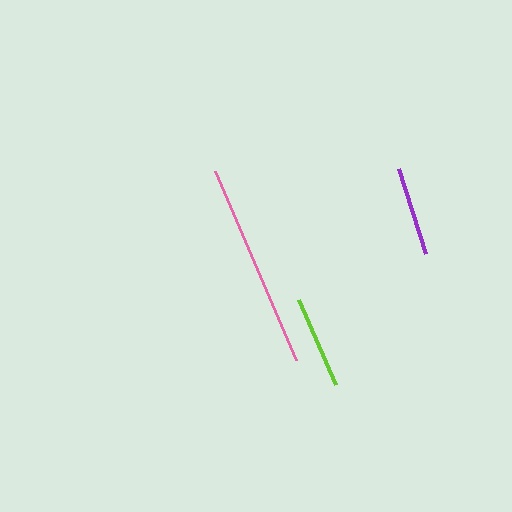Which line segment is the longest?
The pink line is the longest at approximately 205 pixels.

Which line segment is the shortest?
The purple line is the shortest at approximately 89 pixels.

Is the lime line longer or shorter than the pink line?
The pink line is longer than the lime line.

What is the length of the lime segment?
The lime segment is approximately 93 pixels long.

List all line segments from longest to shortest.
From longest to shortest: pink, lime, purple.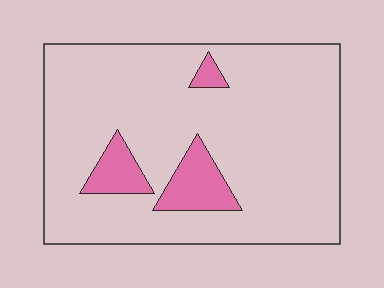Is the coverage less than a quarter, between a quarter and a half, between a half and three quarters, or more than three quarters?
Less than a quarter.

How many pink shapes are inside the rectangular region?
3.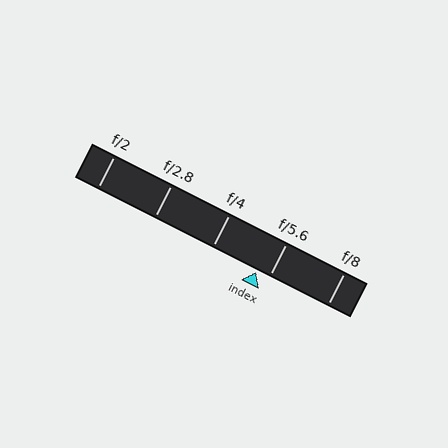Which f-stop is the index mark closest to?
The index mark is closest to f/5.6.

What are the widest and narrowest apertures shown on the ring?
The widest aperture shown is f/2 and the narrowest is f/8.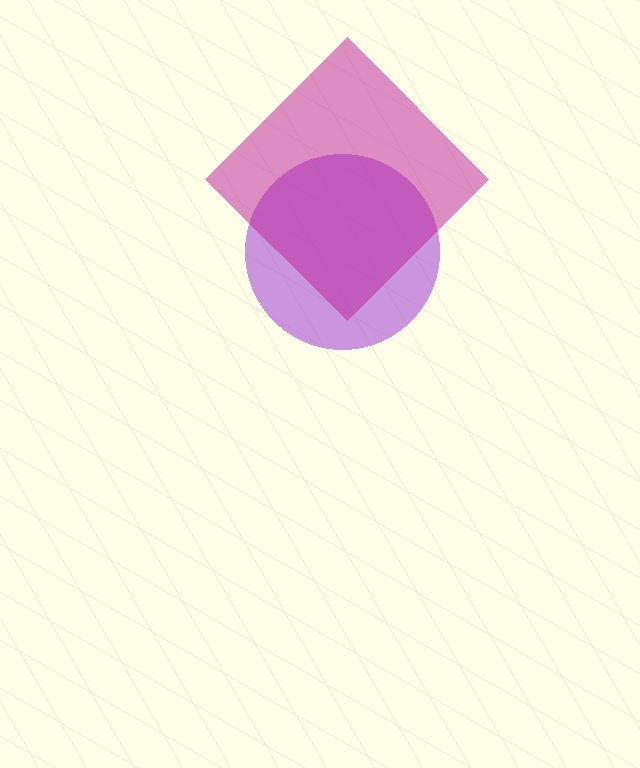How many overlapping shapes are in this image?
There are 2 overlapping shapes in the image.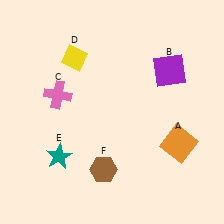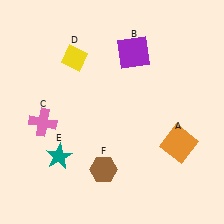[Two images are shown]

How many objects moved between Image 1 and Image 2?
2 objects moved between the two images.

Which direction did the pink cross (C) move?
The pink cross (C) moved down.